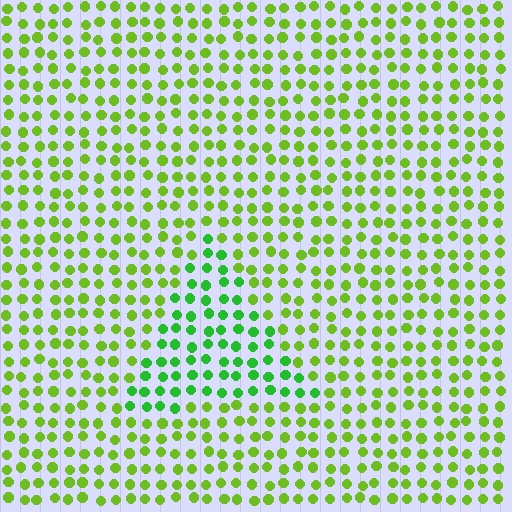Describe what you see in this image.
The image is filled with small lime elements in a uniform arrangement. A triangle-shaped region is visible where the elements are tinted to a slightly different hue, forming a subtle color boundary.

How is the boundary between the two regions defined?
The boundary is defined purely by a slight shift in hue (about 33 degrees). Spacing, size, and orientation are identical on both sides.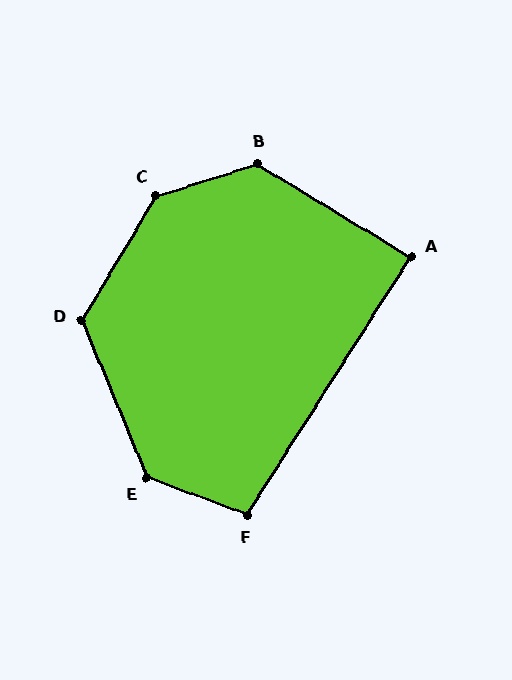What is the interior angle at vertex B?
Approximately 131 degrees (obtuse).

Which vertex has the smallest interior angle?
A, at approximately 89 degrees.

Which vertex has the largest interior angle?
C, at approximately 138 degrees.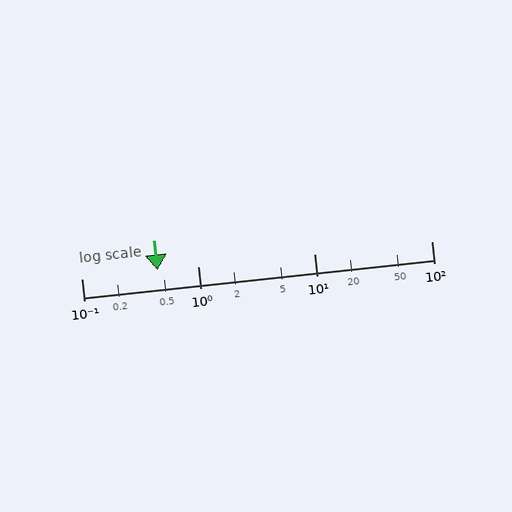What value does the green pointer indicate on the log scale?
The pointer indicates approximately 0.45.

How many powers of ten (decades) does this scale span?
The scale spans 3 decades, from 0.1 to 100.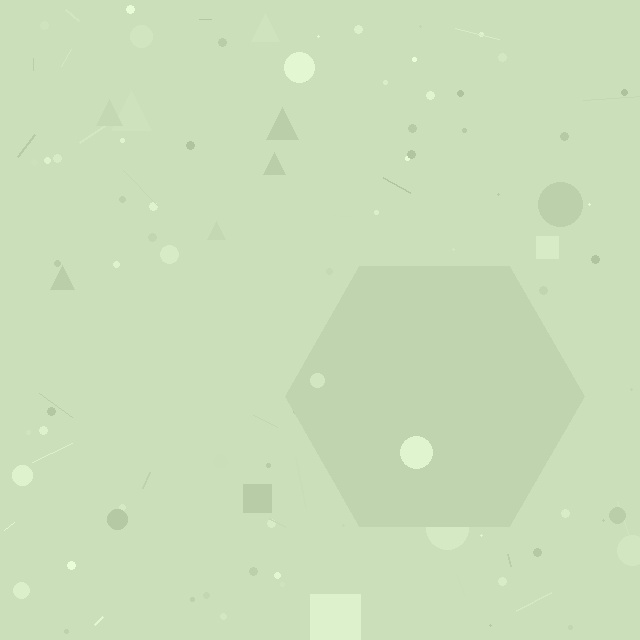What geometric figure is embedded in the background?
A hexagon is embedded in the background.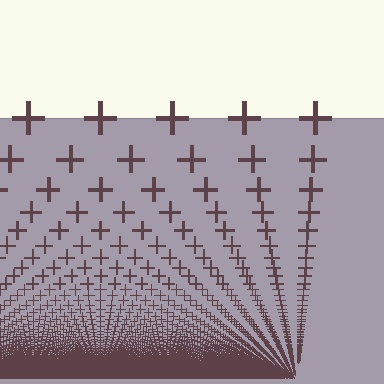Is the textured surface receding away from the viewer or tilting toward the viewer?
The surface appears to tilt toward the viewer. Texture elements get larger and sparser toward the top.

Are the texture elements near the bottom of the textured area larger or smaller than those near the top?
Smaller. The gradient is inverted — elements near the bottom are smaller and denser.